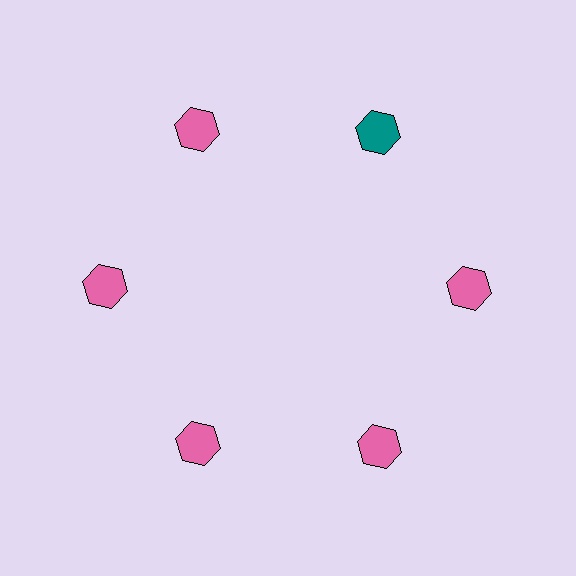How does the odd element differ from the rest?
It has a different color: teal instead of pink.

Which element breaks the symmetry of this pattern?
The teal hexagon at roughly the 1 o'clock position breaks the symmetry. All other shapes are pink hexagons.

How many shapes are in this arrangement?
There are 6 shapes arranged in a ring pattern.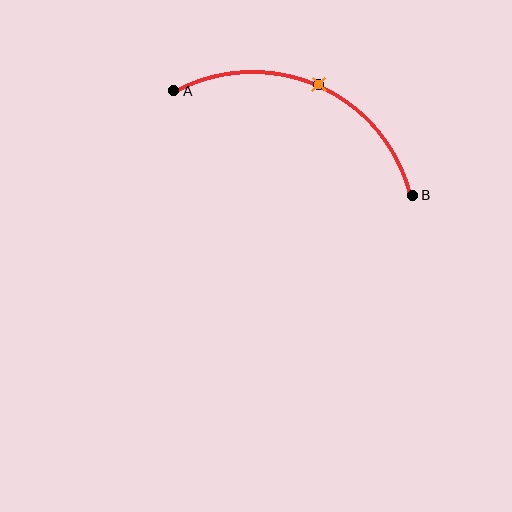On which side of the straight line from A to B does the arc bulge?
The arc bulges above the straight line connecting A and B.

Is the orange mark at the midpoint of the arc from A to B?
Yes. The orange mark lies on the arc at equal arc-length from both A and B — it is the arc midpoint.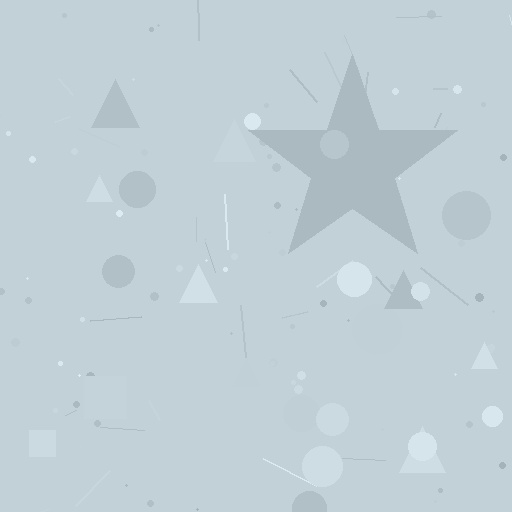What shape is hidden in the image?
A star is hidden in the image.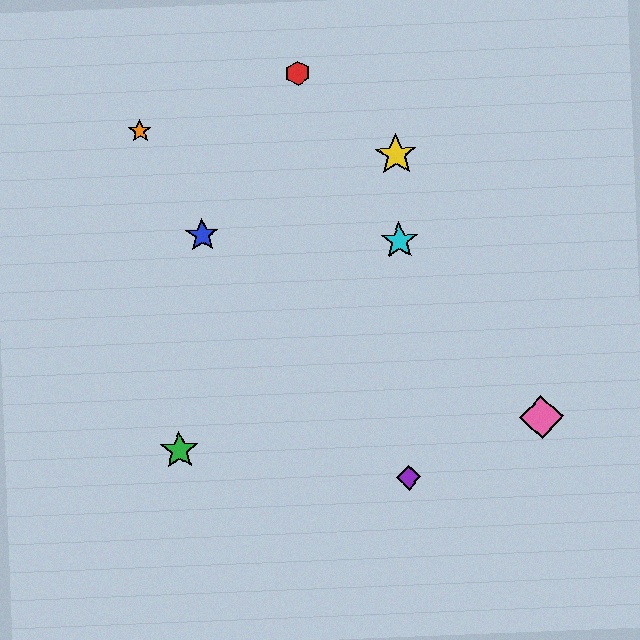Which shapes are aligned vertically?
The yellow star, the purple diamond, the cyan star are aligned vertically.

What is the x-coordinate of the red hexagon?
The red hexagon is at x≈298.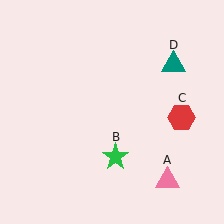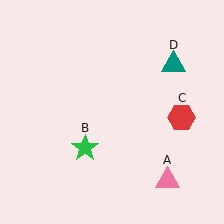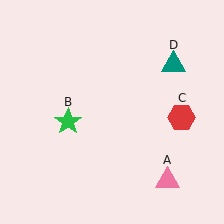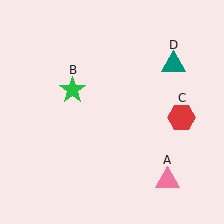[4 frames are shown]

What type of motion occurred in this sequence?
The green star (object B) rotated clockwise around the center of the scene.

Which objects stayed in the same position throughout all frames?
Pink triangle (object A) and red hexagon (object C) and teal triangle (object D) remained stationary.